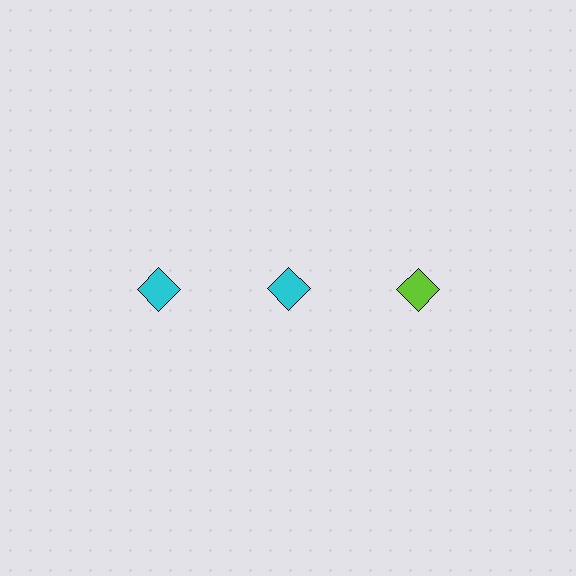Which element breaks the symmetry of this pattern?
The lime diamond in the top row, center column breaks the symmetry. All other shapes are cyan diamonds.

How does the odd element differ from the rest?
It has a different color: lime instead of cyan.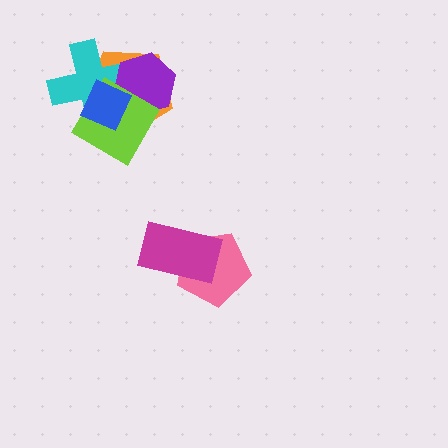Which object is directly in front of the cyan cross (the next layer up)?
The purple hexagon is directly in front of the cyan cross.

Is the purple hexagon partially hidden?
Yes, it is partially covered by another shape.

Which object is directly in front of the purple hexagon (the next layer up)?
The lime diamond is directly in front of the purple hexagon.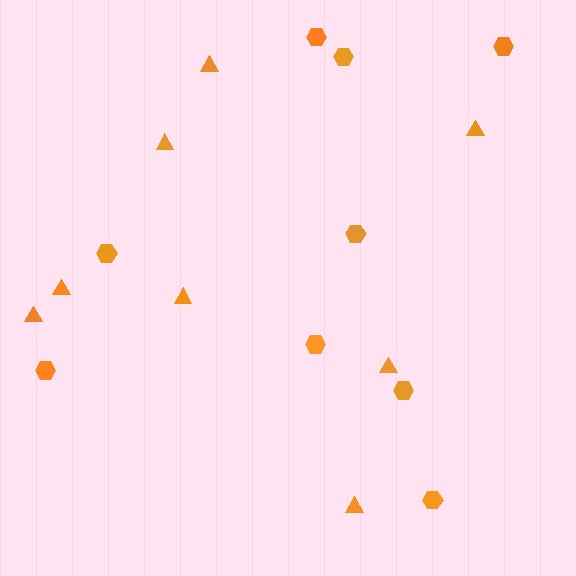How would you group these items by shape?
There are 2 groups: one group of hexagons (9) and one group of triangles (8).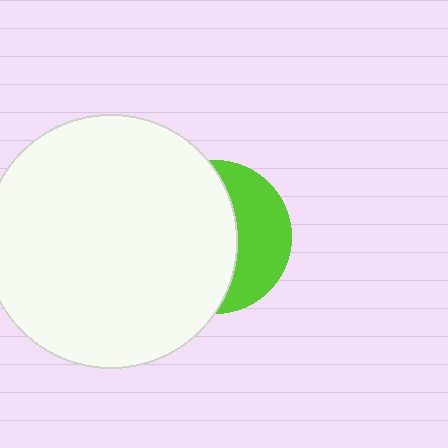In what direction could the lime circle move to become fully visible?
The lime circle could move right. That would shift it out from behind the white circle entirely.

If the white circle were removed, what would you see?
You would see the complete lime circle.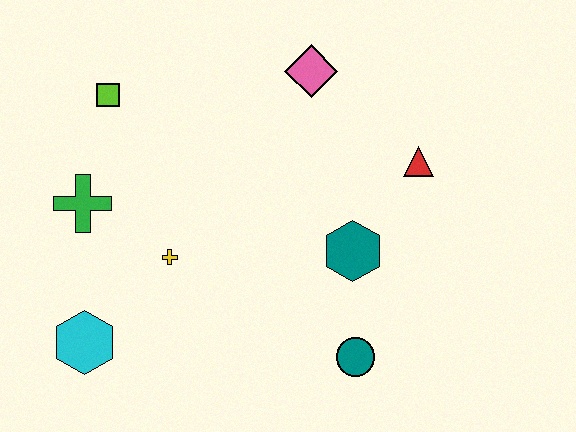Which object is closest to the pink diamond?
The red triangle is closest to the pink diamond.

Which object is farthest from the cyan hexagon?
The red triangle is farthest from the cyan hexagon.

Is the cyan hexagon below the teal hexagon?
Yes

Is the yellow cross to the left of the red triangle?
Yes